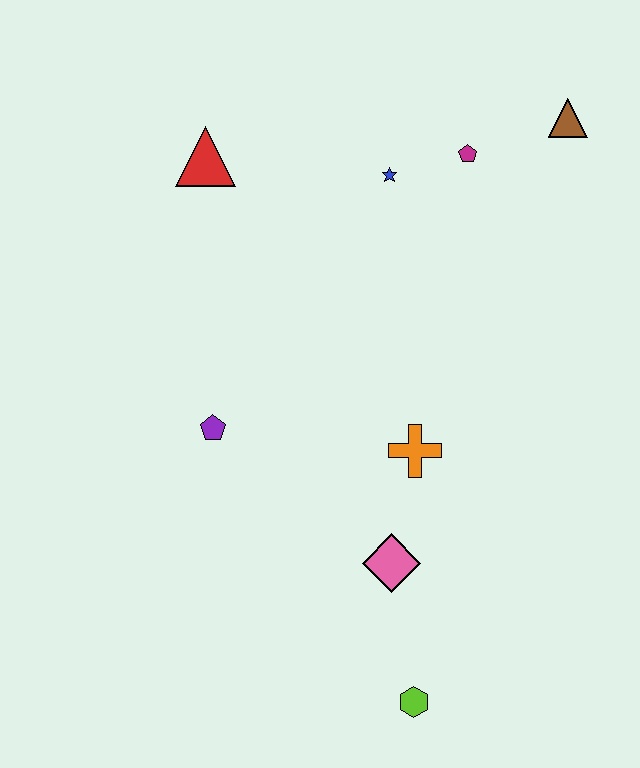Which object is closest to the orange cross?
The pink diamond is closest to the orange cross.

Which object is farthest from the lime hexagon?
The brown triangle is farthest from the lime hexagon.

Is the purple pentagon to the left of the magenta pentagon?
Yes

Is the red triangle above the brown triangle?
No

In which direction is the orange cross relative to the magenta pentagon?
The orange cross is below the magenta pentagon.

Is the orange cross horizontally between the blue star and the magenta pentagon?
Yes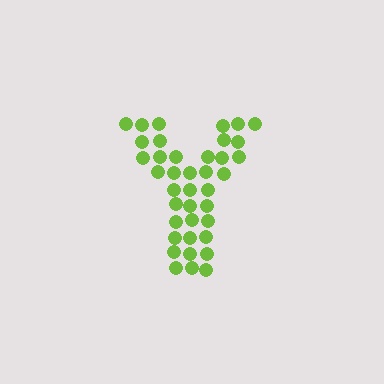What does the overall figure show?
The overall figure shows the letter Y.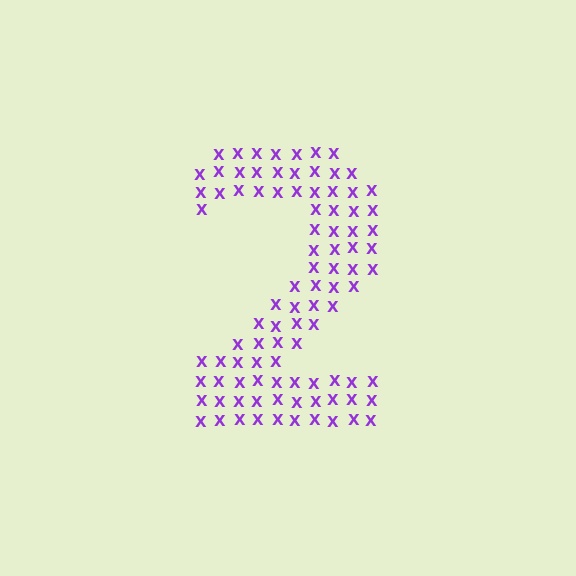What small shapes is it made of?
It is made of small letter X's.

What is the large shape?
The large shape is the digit 2.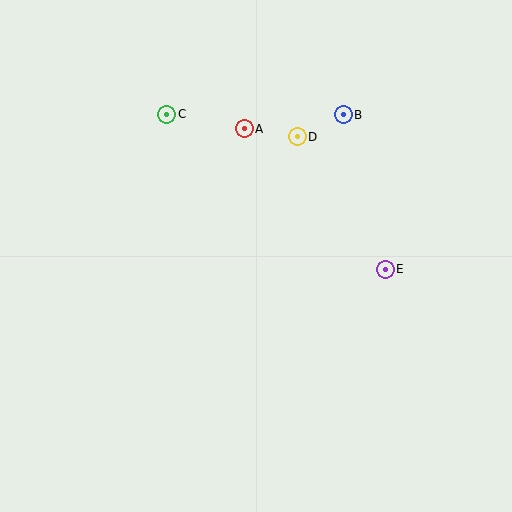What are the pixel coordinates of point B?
Point B is at (343, 115).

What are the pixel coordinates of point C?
Point C is at (167, 114).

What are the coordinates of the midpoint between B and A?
The midpoint between B and A is at (294, 122).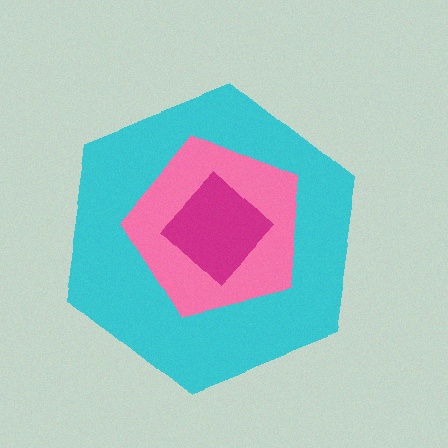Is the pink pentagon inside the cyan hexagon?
Yes.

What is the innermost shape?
The magenta diamond.